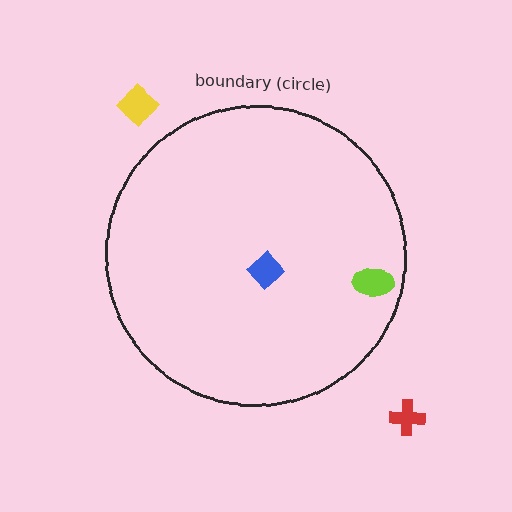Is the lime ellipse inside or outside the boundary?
Inside.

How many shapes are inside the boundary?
2 inside, 2 outside.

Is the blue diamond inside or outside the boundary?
Inside.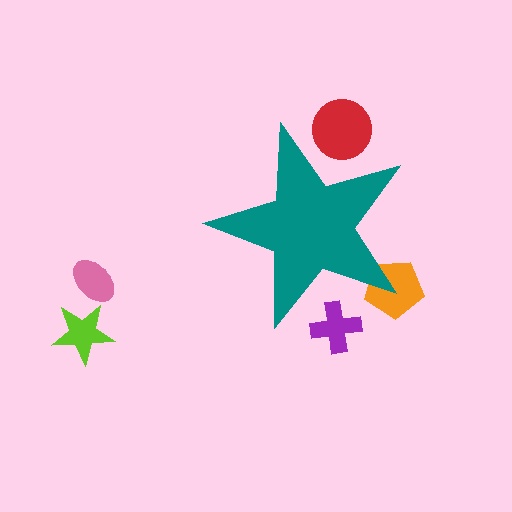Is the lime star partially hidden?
No, the lime star is fully visible.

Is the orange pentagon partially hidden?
Yes, the orange pentagon is partially hidden behind the teal star.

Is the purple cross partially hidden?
Yes, the purple cross is partially hidden behind the teal star.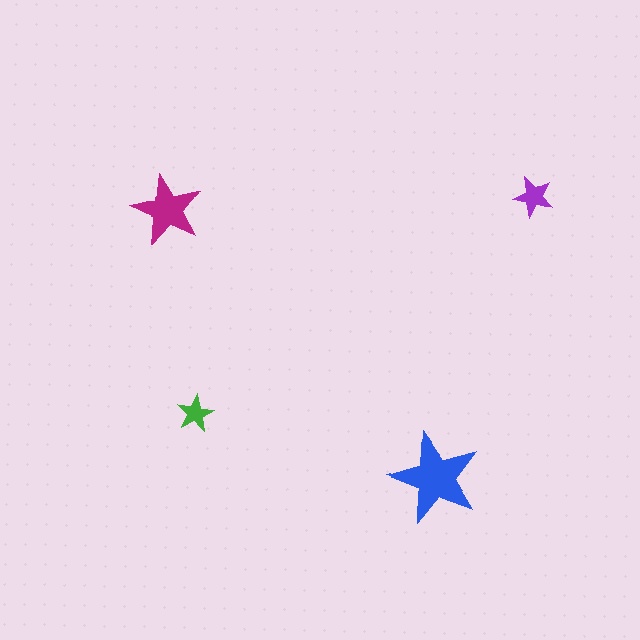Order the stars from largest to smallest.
the blue one, the magenta one, the purple one, the green one.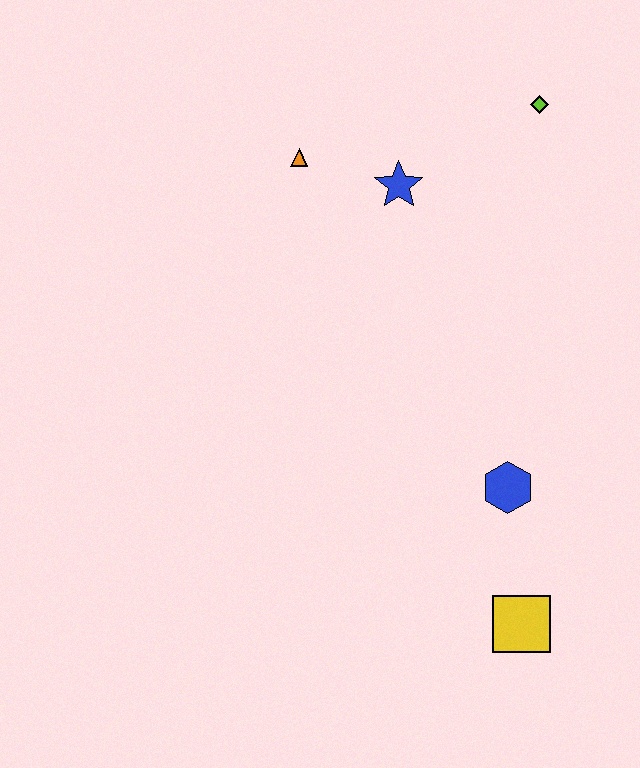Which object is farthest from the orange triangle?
The yellow square is farthest from the orange triangle.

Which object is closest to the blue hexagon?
The yellow square is closest to the blue hexagon.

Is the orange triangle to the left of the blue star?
Yes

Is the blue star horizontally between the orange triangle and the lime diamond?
Yes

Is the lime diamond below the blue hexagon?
No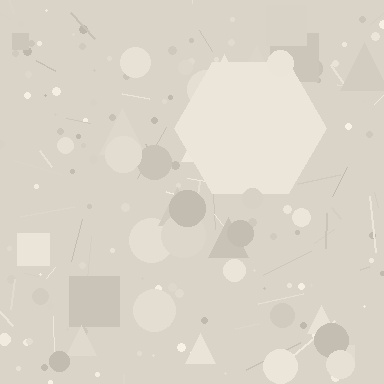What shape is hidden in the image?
A hexagon is hidden in the image.